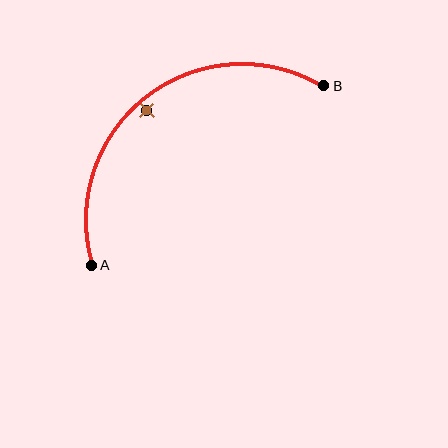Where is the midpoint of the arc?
The arc midpoint is the point on the curve farthest from the straight line joining A and B. It sits above and to the left of that line.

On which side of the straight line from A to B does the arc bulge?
The arc bulges above and to the left of the straight line connecting A and B.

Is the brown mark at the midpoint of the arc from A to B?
No — the brown mark does not lie on the arc at all. It sits slightly inside the curve.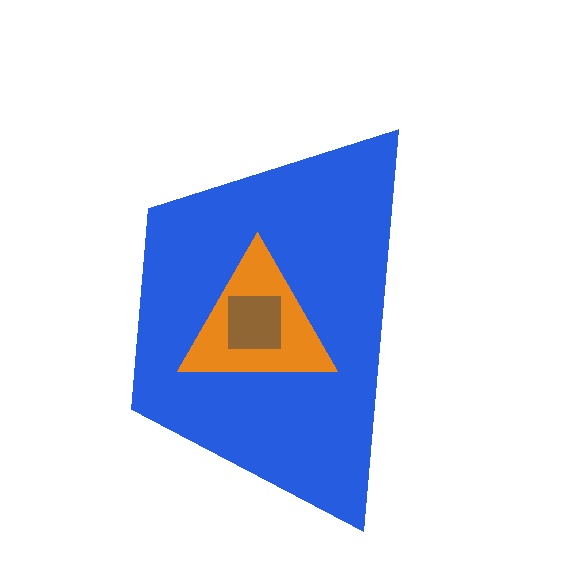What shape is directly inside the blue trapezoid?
The orange triangle.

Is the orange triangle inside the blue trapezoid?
Yes.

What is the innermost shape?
The brown square.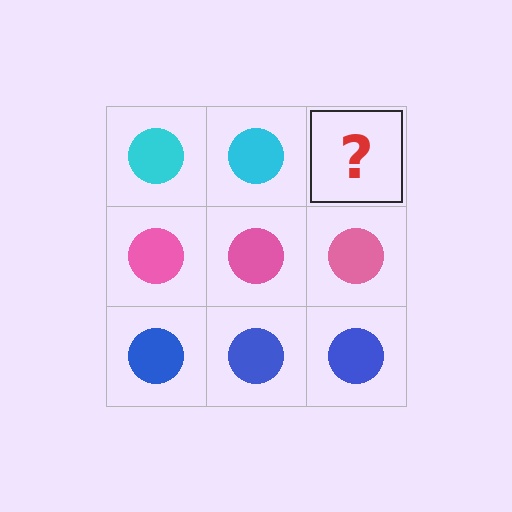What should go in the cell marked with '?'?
The missing cell should contain a cyan circle.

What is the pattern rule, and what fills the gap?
The rule is that each row has a consistent color. The gap should be filled with a cyan circle.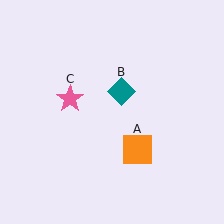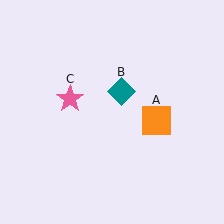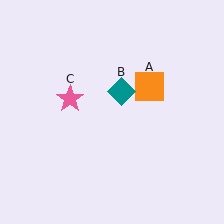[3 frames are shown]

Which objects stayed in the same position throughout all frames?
Teal diamond (object B) and pink star (object C) remained stationary.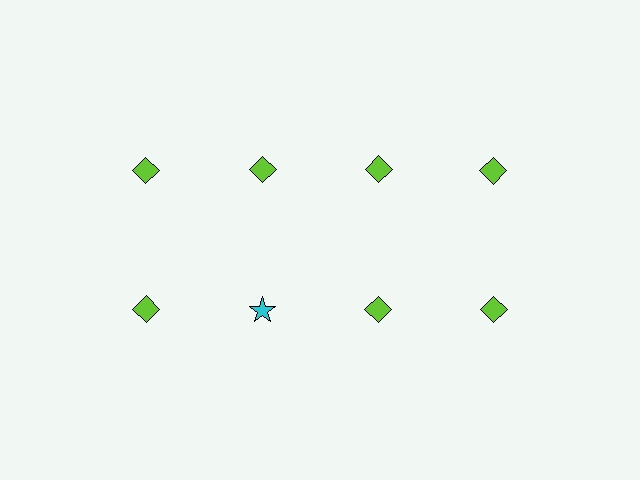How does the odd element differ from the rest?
It differs in both color (cyan instead of lime) and shape (star instead of diamond).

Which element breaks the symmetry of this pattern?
The cyan star in the second row, second from left column breaks the symmetry. All other shapes are lime diamonds.